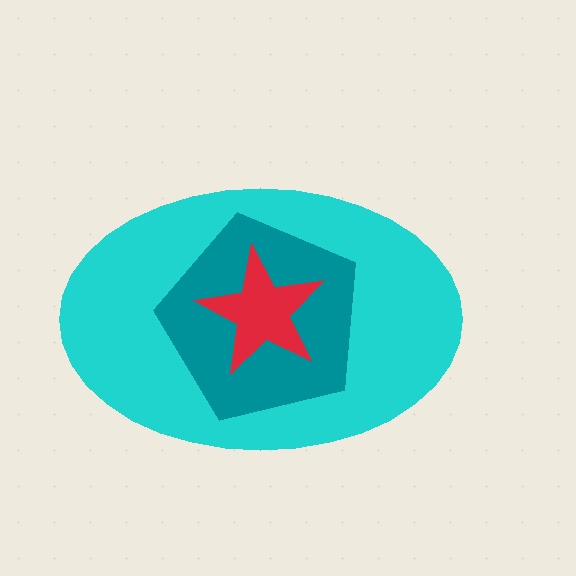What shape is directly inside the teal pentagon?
The red star.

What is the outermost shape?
The cyan ellipse.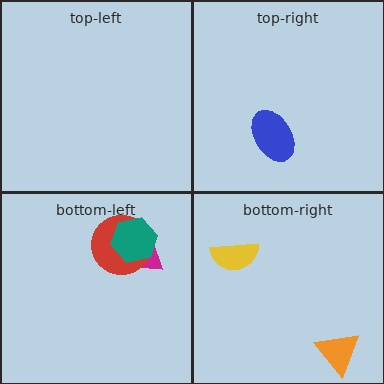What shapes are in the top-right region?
The blue ellipse.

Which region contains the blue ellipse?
The top-right region.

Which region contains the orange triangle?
The bottom-right region.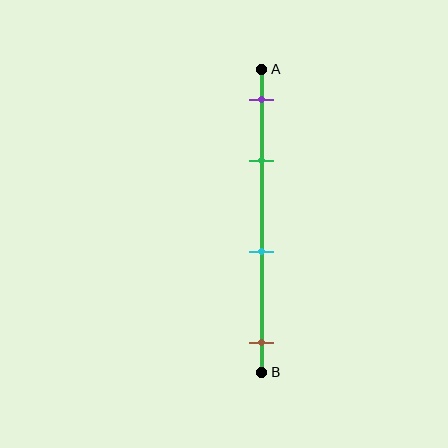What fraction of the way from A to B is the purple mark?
The purple mark is approximately 10% (0.1) of the way from A to B.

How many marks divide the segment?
There are 4 marks dividing the segment.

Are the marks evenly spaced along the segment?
No, the marks are not evenly spaced.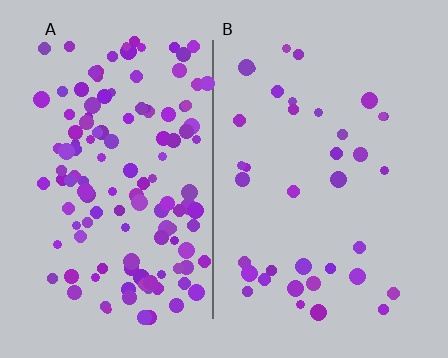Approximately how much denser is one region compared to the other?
Approximately 3.4× — region A over region B.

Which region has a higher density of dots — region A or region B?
A (the left).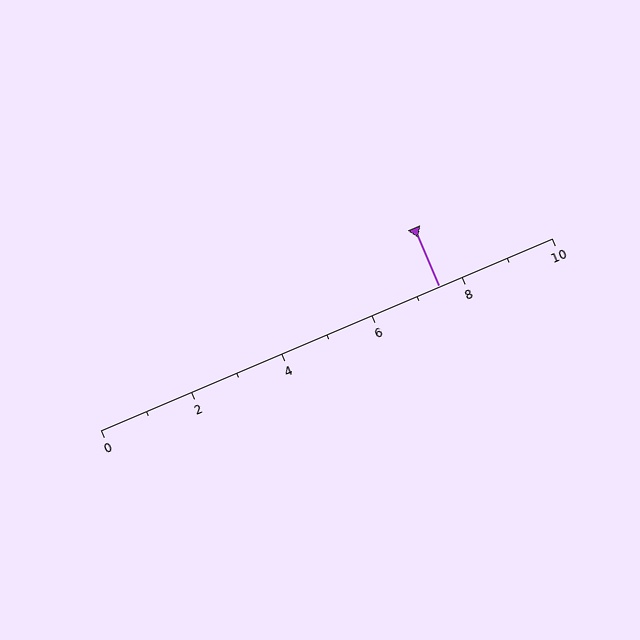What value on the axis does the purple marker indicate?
The marker indicates approximately 7.5.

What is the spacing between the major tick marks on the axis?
The major ticks are spaced 2 apart.